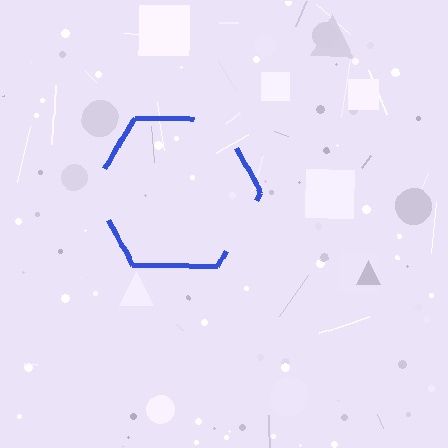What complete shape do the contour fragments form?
The contour fragments form a hexagon.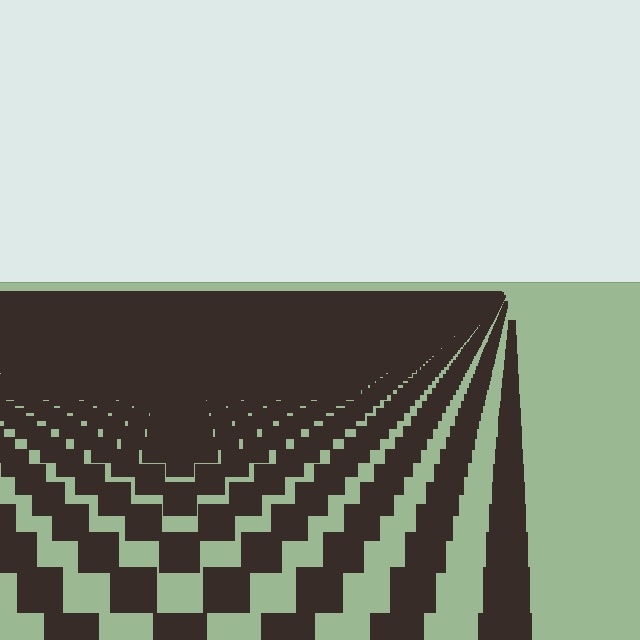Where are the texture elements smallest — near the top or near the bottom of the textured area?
Near the top.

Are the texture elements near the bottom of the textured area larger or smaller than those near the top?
Larger. Near the bottom, elements are closer to the viewer and appear at a bigger on-screen size.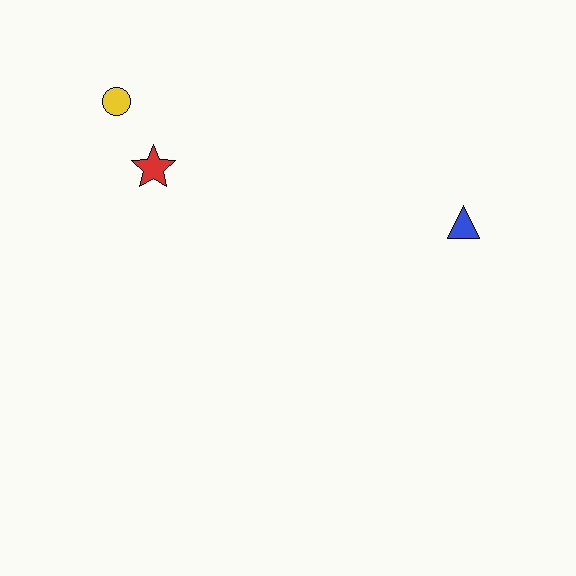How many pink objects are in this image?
There are no pink objects.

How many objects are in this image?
There are 3 objects.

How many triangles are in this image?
There is 1 triangle.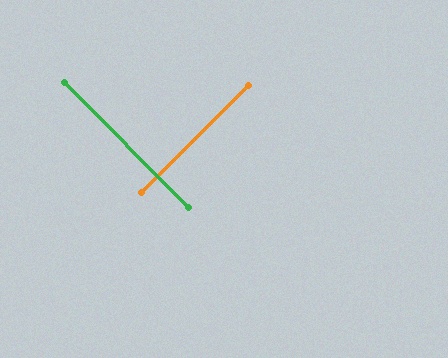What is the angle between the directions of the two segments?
Approximately 90 degrees.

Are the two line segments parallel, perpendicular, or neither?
Perpendicular — they meet at approximately 90°.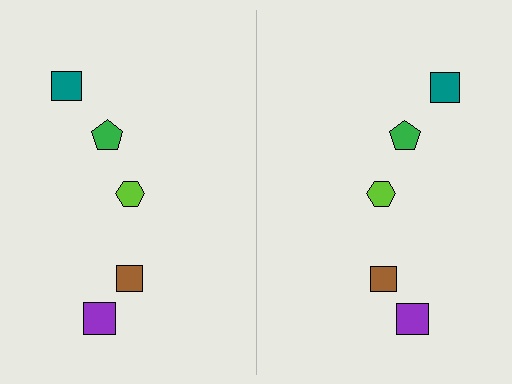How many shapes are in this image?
There are 10 shapes in this image.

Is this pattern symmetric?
Yes, this pattern has bilateral (reflection) symmetry.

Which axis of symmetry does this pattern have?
The pattern has a vertical axis of symmetry running through the center of the image.